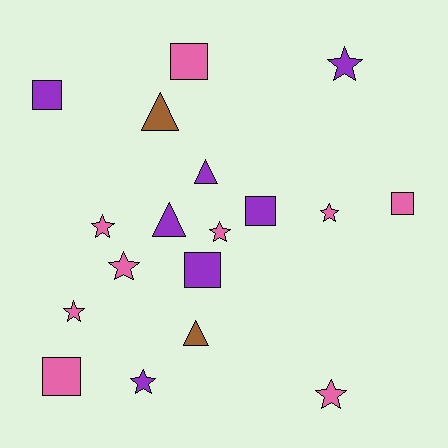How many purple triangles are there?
There are 2 purple triangles.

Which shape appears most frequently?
Star, with 8 objects.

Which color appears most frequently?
Pink, with 9 objects.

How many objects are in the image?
There are 18 objects.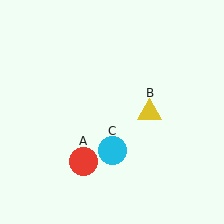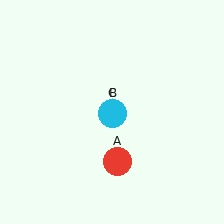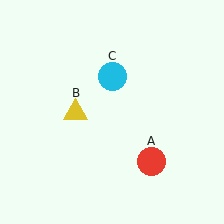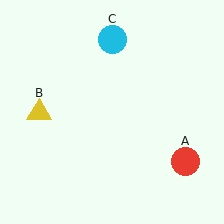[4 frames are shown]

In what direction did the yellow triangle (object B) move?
The yellow triangle (object B) moved left.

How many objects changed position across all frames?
3 objects changed position: red circle (object A), yellow triangle (object B), cyan circle (object C).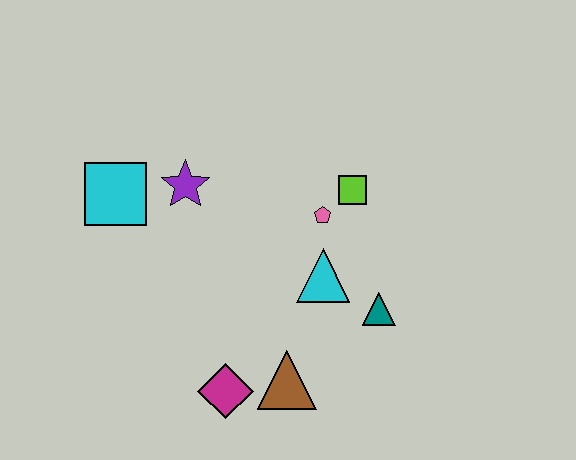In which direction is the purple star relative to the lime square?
The purple star is to the left of the lime square.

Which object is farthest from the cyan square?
The teal triangle is farthest from the cyan square.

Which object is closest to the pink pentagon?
The lime square is closest to the pink pentagon.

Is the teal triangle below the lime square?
Yes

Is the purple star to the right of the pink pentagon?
No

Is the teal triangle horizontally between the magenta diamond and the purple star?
No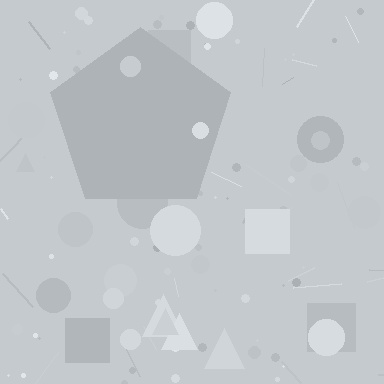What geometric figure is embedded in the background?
A pentagon is embedded in the background.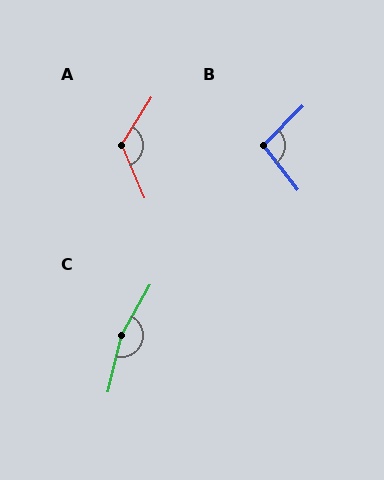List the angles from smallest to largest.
B (97°), A (125°), C (164°).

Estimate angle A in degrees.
Approximately 125 degrees.